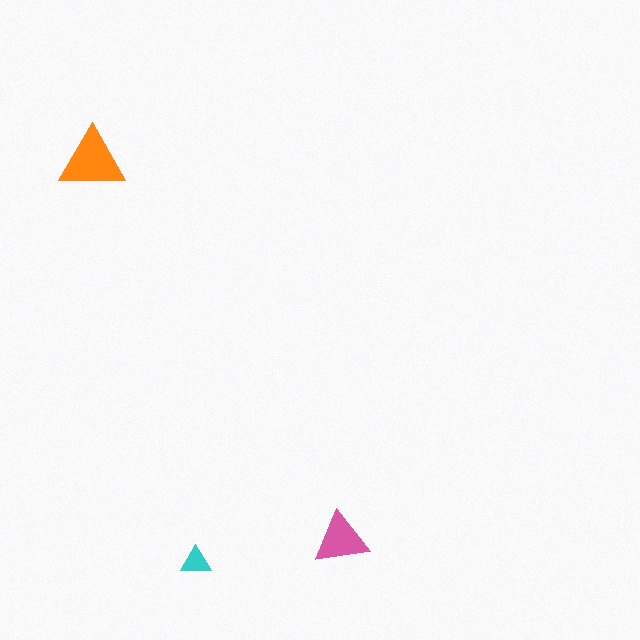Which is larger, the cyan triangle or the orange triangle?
The orange one.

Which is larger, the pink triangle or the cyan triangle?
The pink one.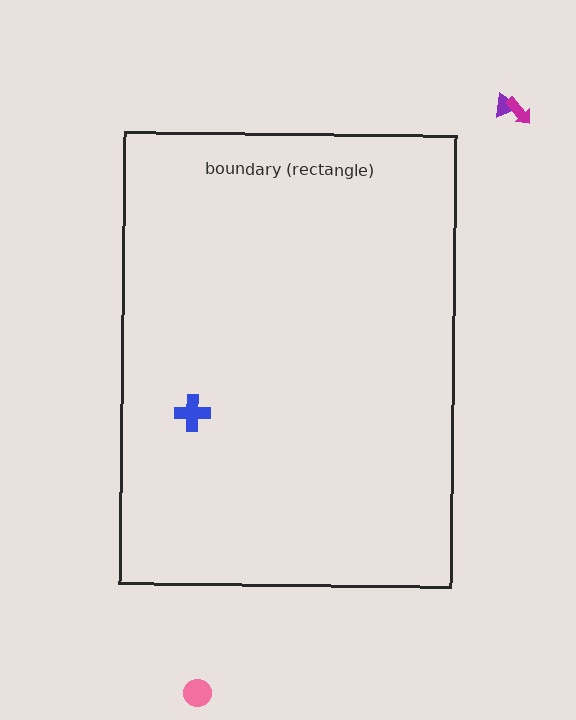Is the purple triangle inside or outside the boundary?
Outside.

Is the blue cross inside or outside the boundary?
Inside.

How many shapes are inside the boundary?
1 inside, 3 outside.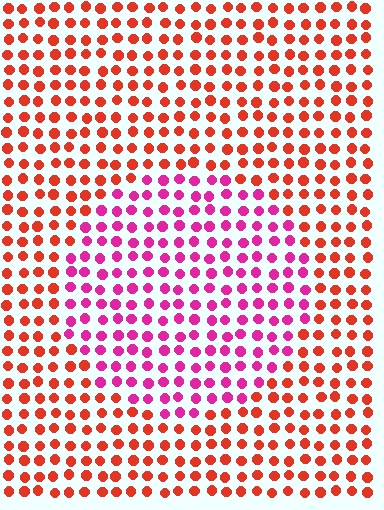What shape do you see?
I see a circle.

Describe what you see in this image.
The image is filled with small red elements in a uniform arrangement. A circle-shaped region is visible where the elements are tinted to a slightly different hue, forming a subtle color boundary.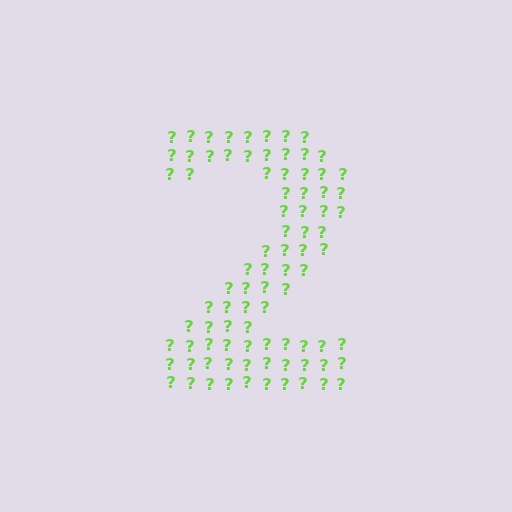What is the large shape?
The large shape is the digit 2.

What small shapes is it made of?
It is made of small question marks.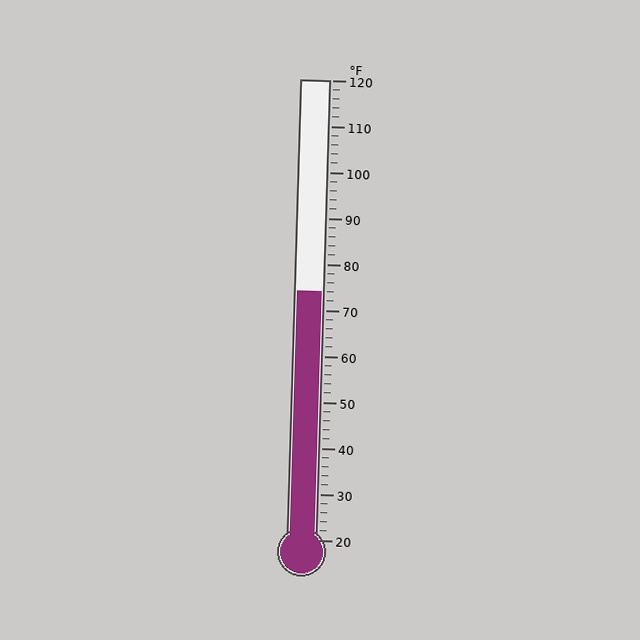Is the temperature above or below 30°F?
The temperature is above 30°F.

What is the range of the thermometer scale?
The thermometer scale ranges from 20°F to 120°F.